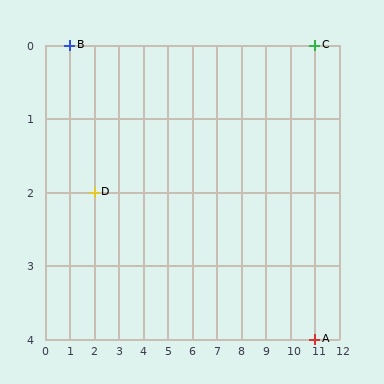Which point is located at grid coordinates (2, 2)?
Point D is at (2, 2).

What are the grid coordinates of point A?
Point A is at grid coordinates (11, 4).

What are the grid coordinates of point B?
Point B is at grid coordinates (1, 0).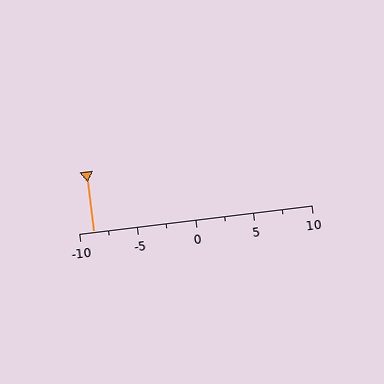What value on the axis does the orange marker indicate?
The marker indicates approximately -8.8.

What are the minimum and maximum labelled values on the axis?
The axis runs from -10 to 10.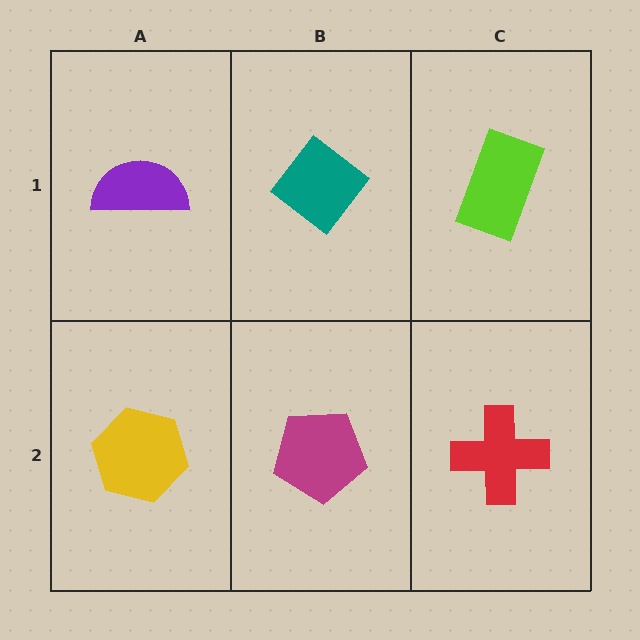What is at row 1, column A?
A purple semicircle.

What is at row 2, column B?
A magenta pentagon.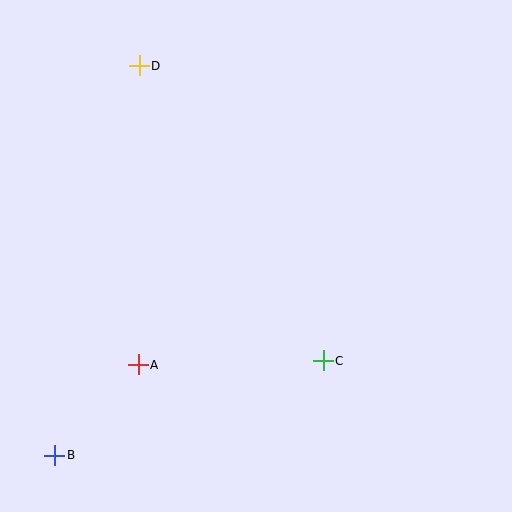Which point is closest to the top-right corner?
Point D is closest to the top-right corner.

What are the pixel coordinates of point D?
Point D is at (139, 66).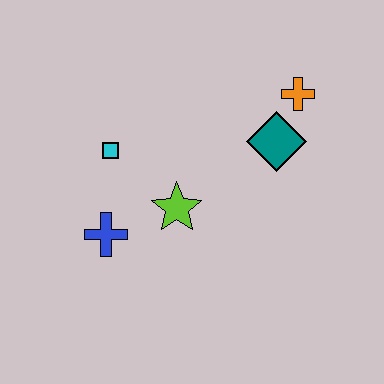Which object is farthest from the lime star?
The orange cross is farthest from the lime star.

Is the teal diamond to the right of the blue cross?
Yes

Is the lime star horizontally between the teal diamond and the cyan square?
Yes